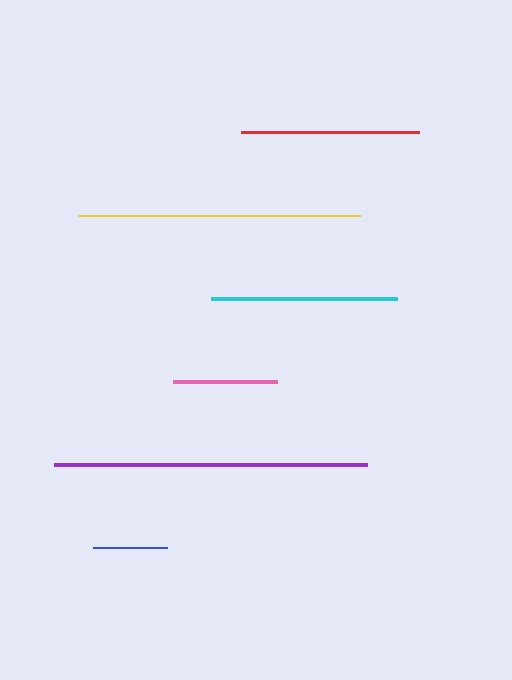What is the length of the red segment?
The red segment is approximately 178 pixels long.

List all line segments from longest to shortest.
From longest to shortest: purple, yellow, cyan, red, pink, blue.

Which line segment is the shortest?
The blue line is the shortest at approximately 75 pixels.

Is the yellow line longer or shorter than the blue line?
The yellow line is longer than the blue line.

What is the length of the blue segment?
The blue segment is approximately 75 pixels long.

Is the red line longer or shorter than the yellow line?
The yellow line is longer than the red line.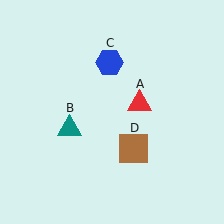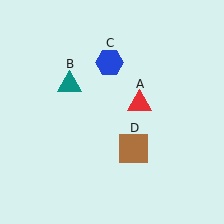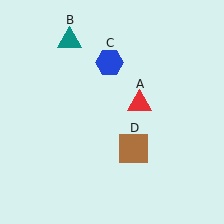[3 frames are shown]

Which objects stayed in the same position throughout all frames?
Red triangle (object A) and blue hexagon (object C) and brown square (object D) remained stationary.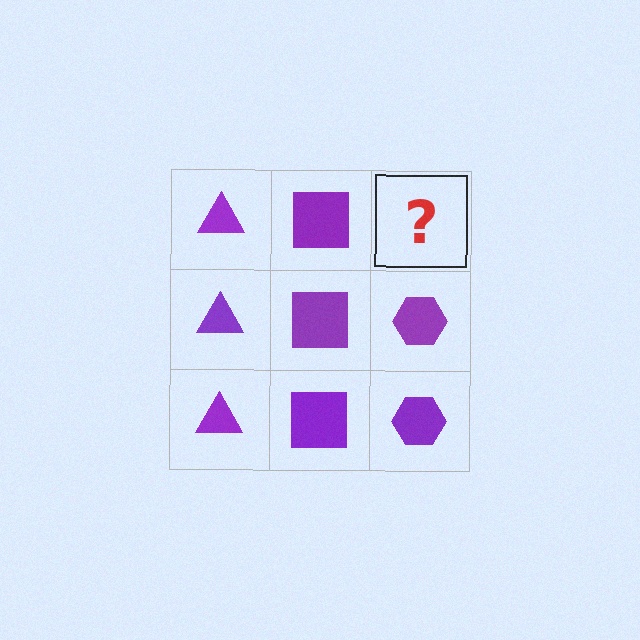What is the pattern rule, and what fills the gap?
The rule is that each column has a consistent shape. The gap should be filled with a purple hexagon.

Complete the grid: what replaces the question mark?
The question mark should be replaced with a purple hexagon.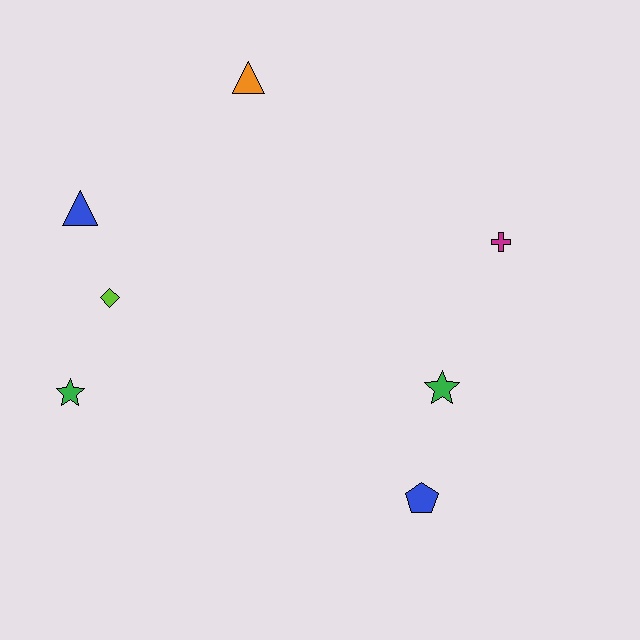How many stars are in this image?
There are 2 stars.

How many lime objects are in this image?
There is 1 lime object.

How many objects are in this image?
There are 7 objects.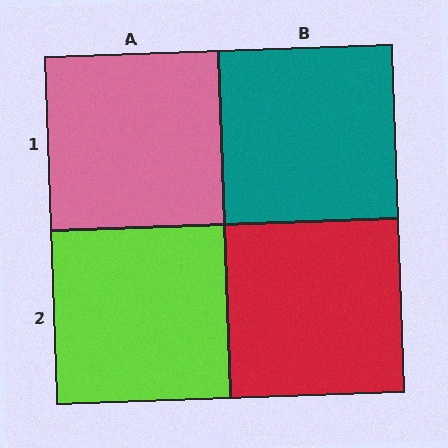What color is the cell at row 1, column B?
Teal.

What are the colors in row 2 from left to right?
Lime, red.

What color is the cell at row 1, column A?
Pink.